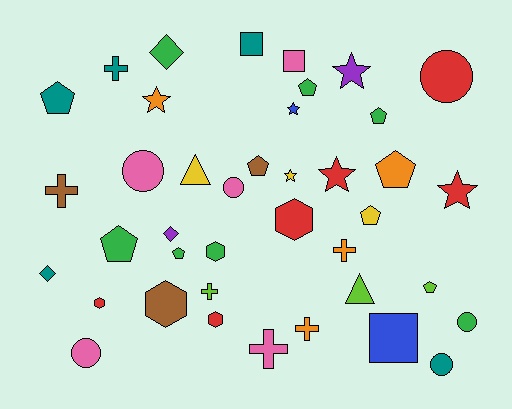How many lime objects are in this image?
There are 3 lime objects.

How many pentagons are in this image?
There are 9 pentagons.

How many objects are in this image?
There are 40 objects.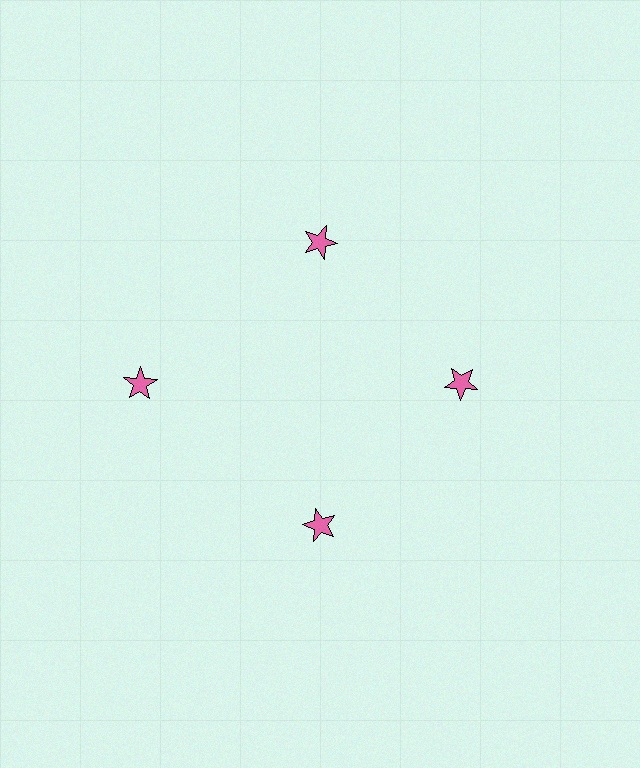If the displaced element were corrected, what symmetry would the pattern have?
It would have 4-fold rotational symmetry — the pattern would map onto itself every 90 degrees.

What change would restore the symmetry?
The symmetry would be restored by moving it inward, back onto the ring so that all 4 stars sit at equal angles and equal distance from the center.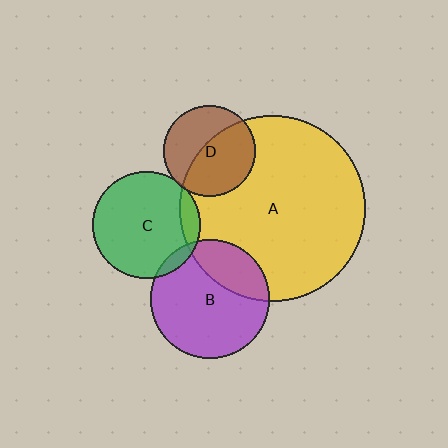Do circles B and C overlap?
Yes.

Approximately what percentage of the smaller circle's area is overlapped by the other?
Approximately 5%.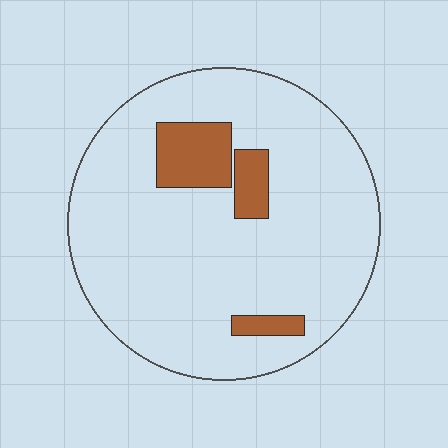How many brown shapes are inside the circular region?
3.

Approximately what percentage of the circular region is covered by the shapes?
Approximately 10%.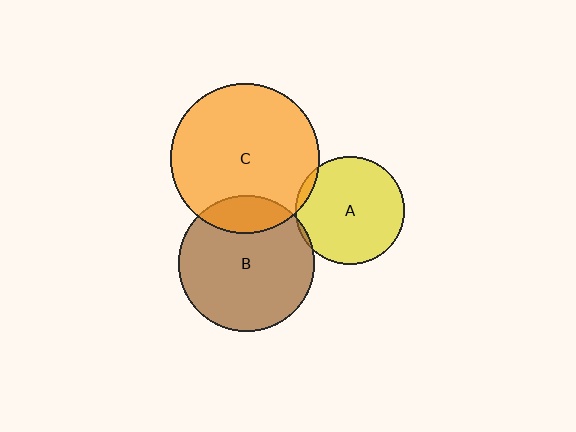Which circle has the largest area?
Circle C (orange).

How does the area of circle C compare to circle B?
Approximately 1.2 times.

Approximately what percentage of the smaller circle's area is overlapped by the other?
Approximately 5%.